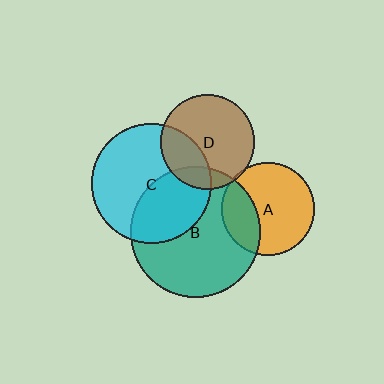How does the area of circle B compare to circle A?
Approximately 2.0 times.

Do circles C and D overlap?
Yes.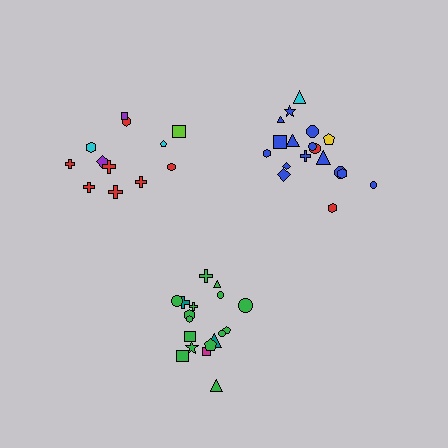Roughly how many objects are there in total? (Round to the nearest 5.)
Roughly 50 objects in total.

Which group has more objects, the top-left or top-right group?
The top-right group.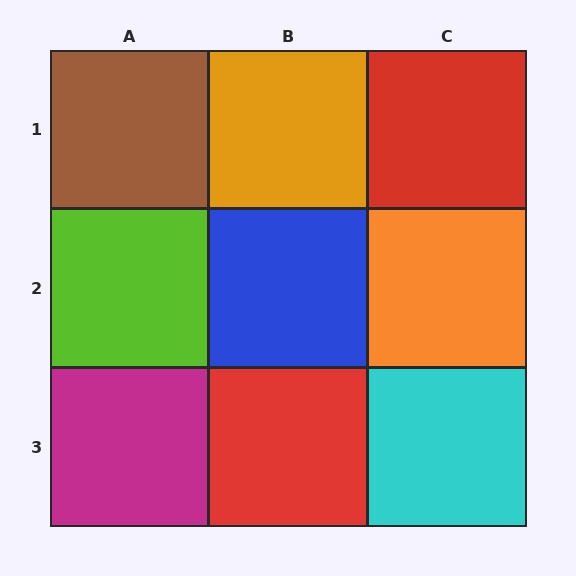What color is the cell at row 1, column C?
Red.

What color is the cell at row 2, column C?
Orange.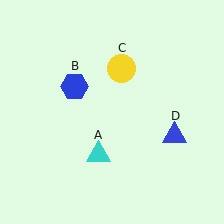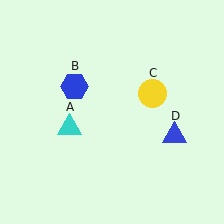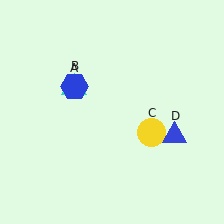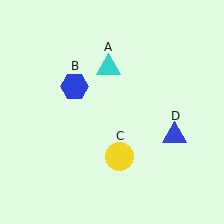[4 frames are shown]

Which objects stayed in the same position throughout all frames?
Blue hexagon (object B) and blue triangle (object D) remained stationary.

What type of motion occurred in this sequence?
The cyan triangle (object A), yellow circle (object C) rotated clockwise around the center of the scene.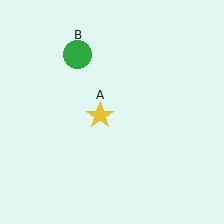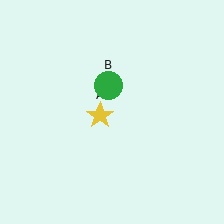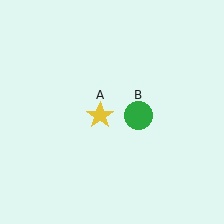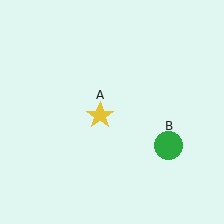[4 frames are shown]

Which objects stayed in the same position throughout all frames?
Yellow star (object A) remained stationary.